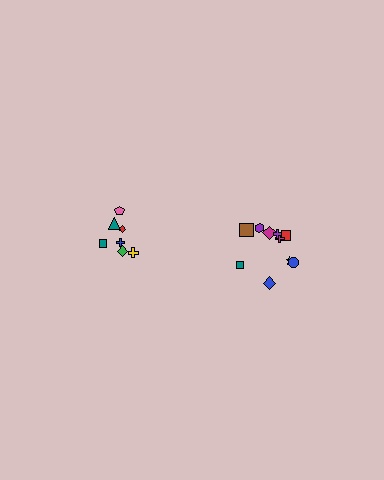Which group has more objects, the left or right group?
The right group.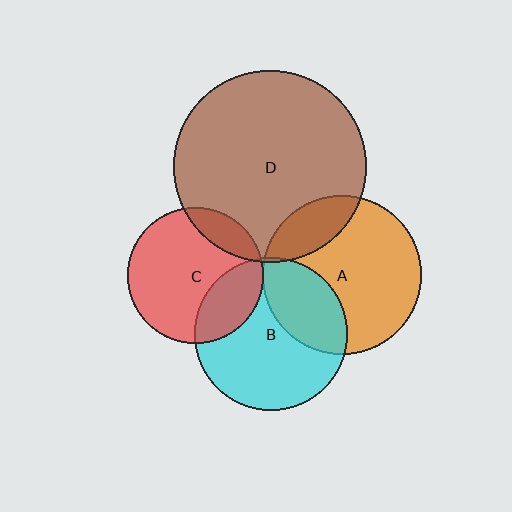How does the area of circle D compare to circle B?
Approximately 1.6 times.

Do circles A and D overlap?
Yes.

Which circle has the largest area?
Circle D (brown).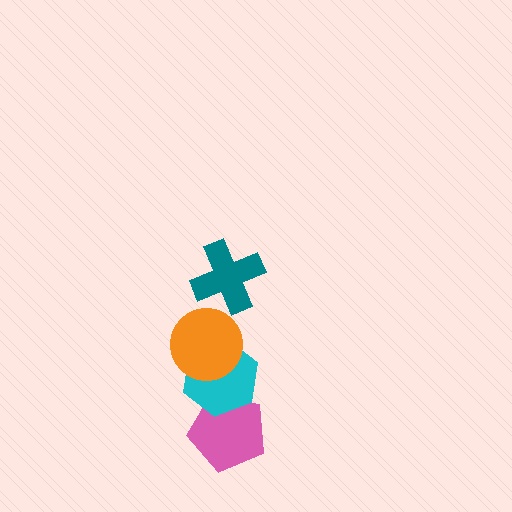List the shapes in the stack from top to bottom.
From top to bottom: the teal cross, the orange circle, the cyan hexagon, the pink pentagon.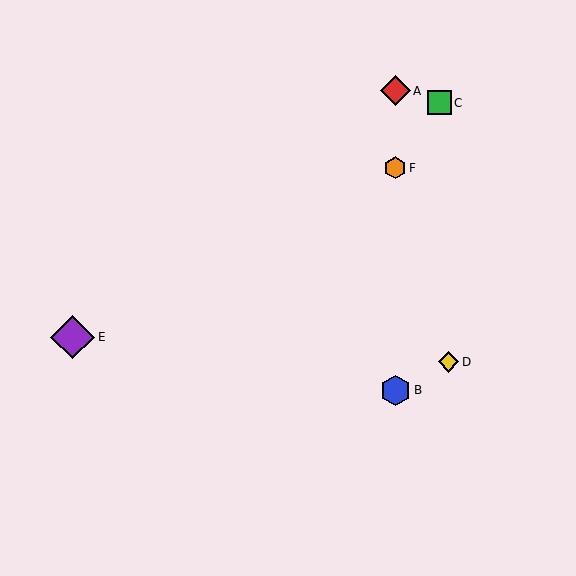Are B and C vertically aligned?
No, B is at x≈395 and C is at x≈439.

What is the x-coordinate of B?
Object B is at x≈395.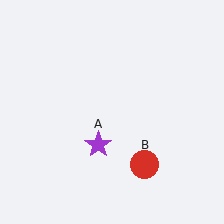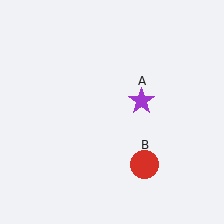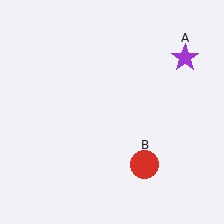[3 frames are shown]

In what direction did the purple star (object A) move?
The purple star (object A) moved up and to the right.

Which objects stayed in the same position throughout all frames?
Red circle (object B) remained stationary.